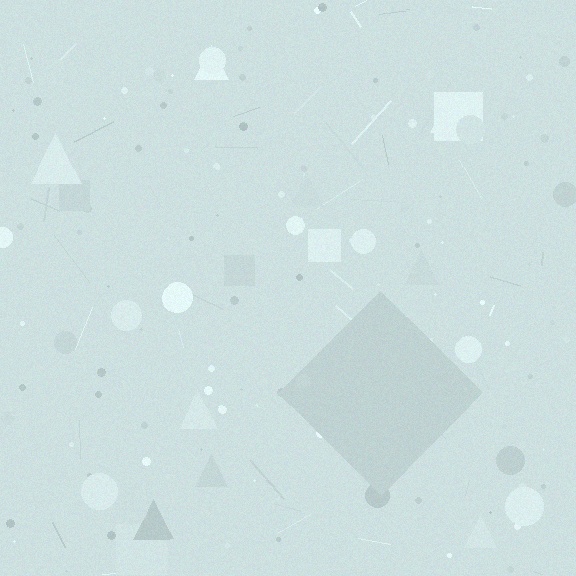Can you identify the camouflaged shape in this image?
The camouflaged shape is a diamond.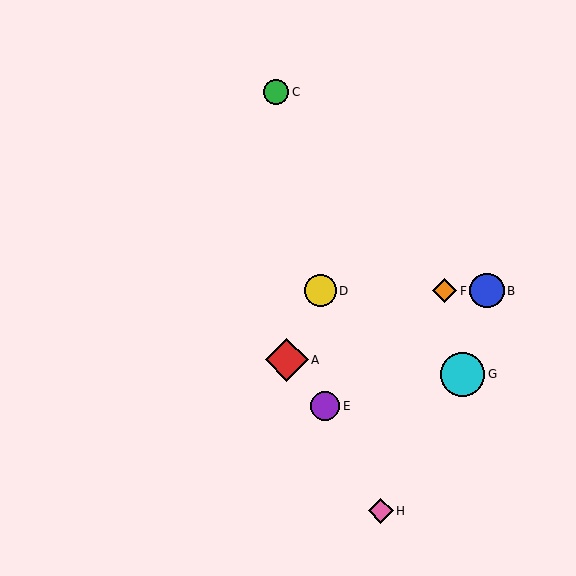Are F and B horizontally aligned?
Yes, both are at y≈291.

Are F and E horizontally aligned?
No, F is at y≈291 and E is at y≈406.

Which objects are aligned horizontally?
Objects B, D, F are aligned horizontally.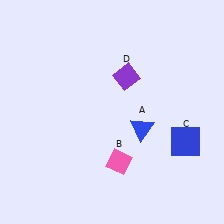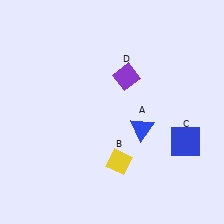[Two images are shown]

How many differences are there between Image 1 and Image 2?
There is 1 difference between the two images.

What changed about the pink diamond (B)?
In Image 1, B is pink. In Image 2, it changed to yellow.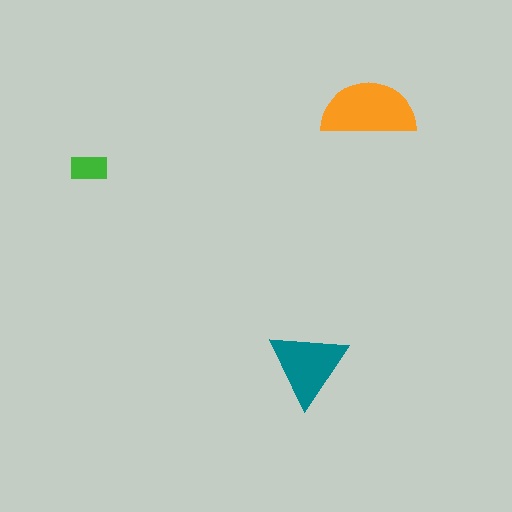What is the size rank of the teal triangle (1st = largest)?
2nd.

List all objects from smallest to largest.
The green rectangle, the teal triangle, the orange semicircle.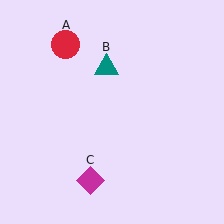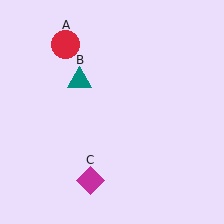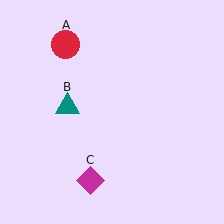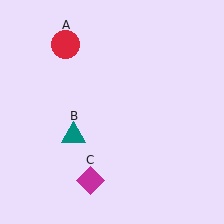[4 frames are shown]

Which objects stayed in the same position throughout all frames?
Red circle (object A) and magenta diamond (object C) remained stationary.